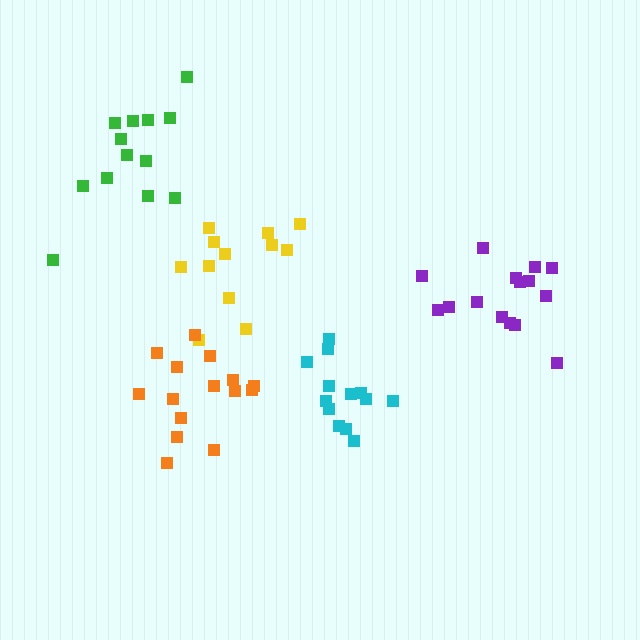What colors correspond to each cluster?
The clusters are colored: yellow, purple, orange, cyan, green.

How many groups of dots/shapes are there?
There are 5 groups.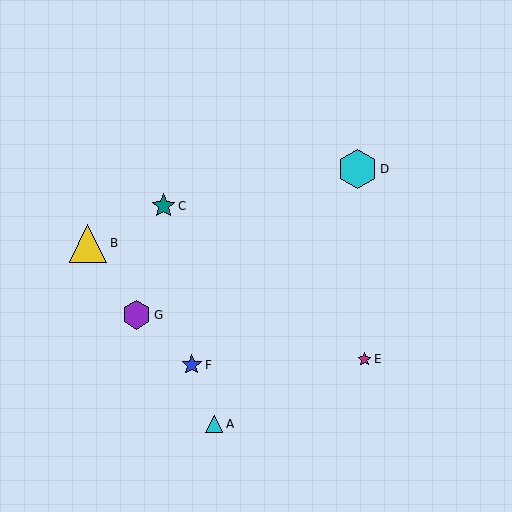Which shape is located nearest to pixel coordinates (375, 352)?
The magenta star (labeled E) at (364, 359) is nearest to that location.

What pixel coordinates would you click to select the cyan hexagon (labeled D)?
Click at (357, 169) to select the cyan hexagon D.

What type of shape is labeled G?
Shape G is a purple hexagon.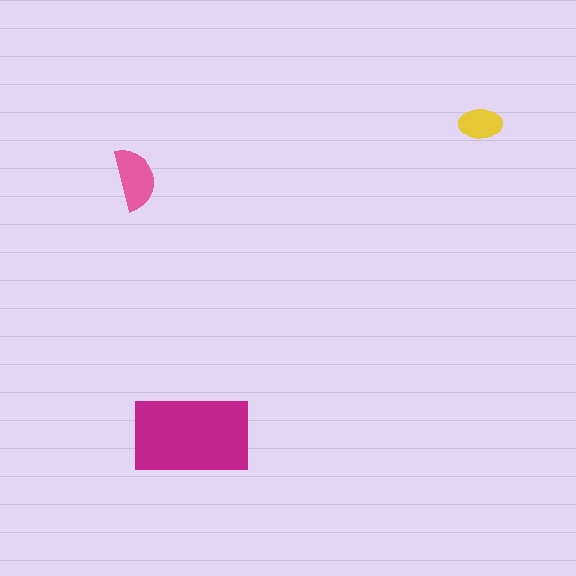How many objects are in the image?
There are 3 objects in the image.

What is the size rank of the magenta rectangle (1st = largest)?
1st.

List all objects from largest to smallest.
The magenta rectangle, the pink semicircle, the yellow ellipse.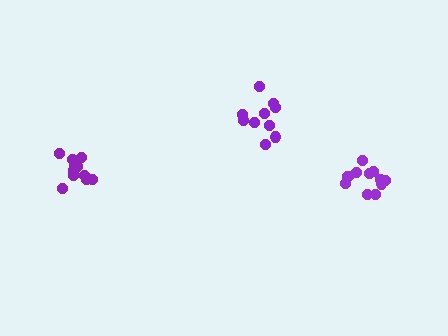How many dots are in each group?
Group 1: 11 dots, Group 2: 10 dots, Group 3: 12 dots (33 total).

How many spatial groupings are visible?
There are 3 spatial groupings.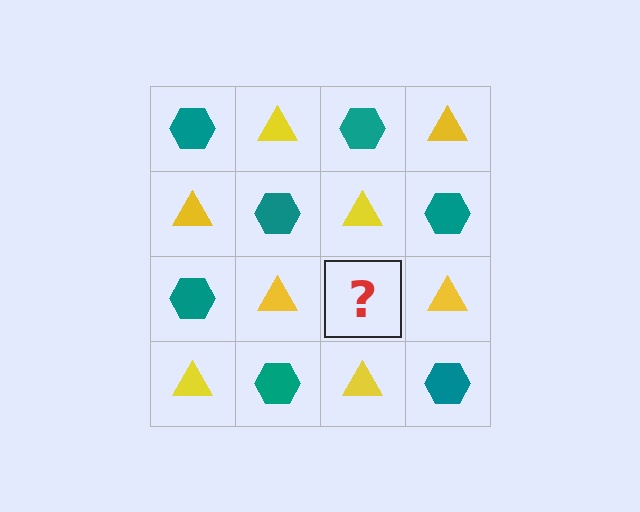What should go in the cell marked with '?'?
The missing cell should contain a teal hexagon.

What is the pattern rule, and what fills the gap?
The rule is that it alternates teal hexagon and yellow triangle in a checkerboard pattern. The gap should be filled with a teal hexagon.